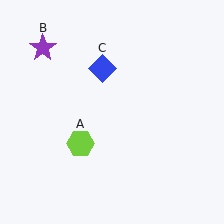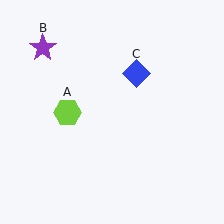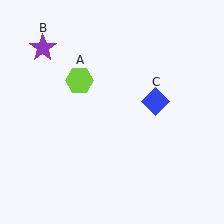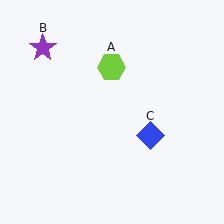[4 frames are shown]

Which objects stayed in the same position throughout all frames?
Purple star (object B) remained stationary.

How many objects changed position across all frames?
2 objects changed position: lime hexagon (object A), blue diamond (object C).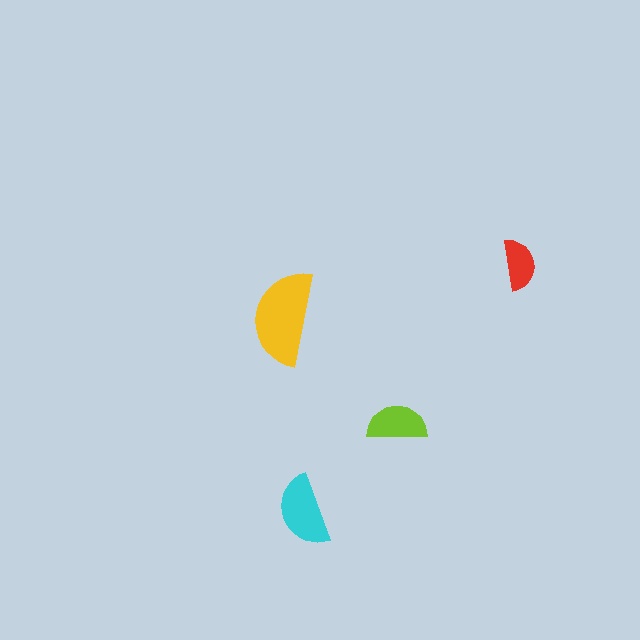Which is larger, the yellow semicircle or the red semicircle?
The yellow one.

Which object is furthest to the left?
The yellow semicircle is leftmost.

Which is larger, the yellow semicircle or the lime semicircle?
The yellow one.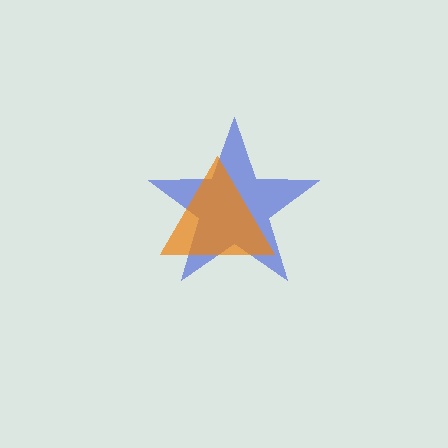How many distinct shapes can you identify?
There are 2 distinct shapes: a blue star, an orange triangle.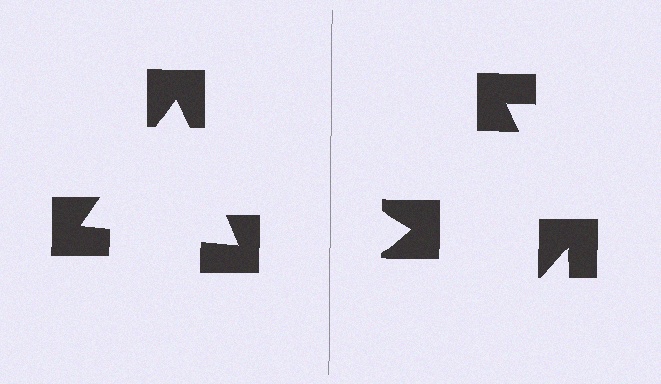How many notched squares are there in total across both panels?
6 — 3 on each side.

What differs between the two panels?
The notched squares are positioned identically on both sides; only the wedge orientations differ. On the left they align to a triangle; on the right they are misaligned.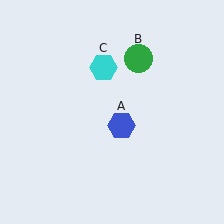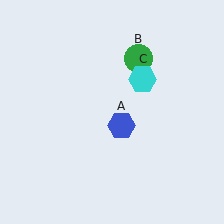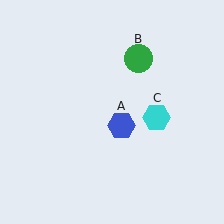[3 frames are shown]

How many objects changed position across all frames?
1 object changed position: cyan hexagon (object C).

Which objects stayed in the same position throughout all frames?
Blue hexagon (object A) and green circle (object B) remained stationary.